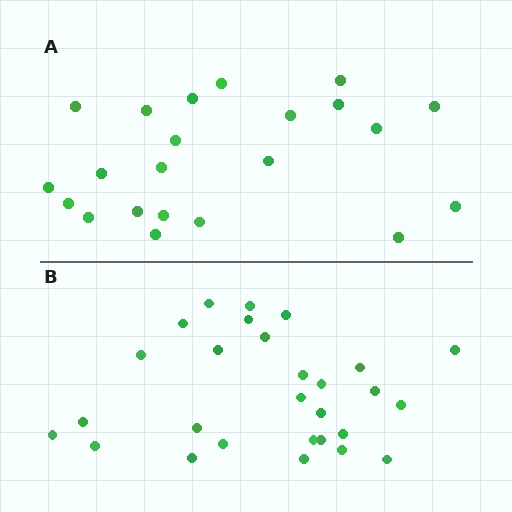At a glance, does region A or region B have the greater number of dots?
Region B (the bottom region) has more dots.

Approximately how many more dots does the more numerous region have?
Region B has about 6 more dots than region A.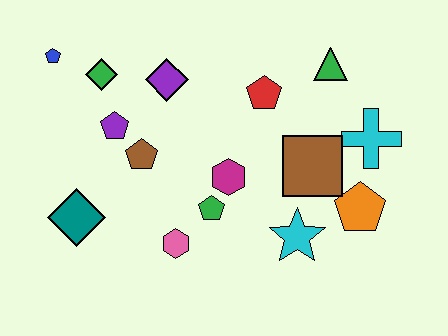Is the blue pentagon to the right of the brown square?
No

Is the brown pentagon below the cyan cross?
Yes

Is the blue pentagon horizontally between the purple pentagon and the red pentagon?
No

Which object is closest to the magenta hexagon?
The green pentagon is closest to the magenta hexagon.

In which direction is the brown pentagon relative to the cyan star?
The brown pentagon is to the left of the cyan star.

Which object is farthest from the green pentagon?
The blue pentagon is farthest from the green pentagon.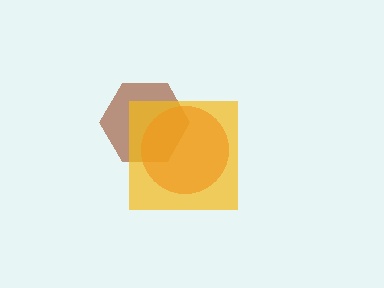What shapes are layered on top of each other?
The layered shapes are: a brown hexagon, a yellow square, an orange circle.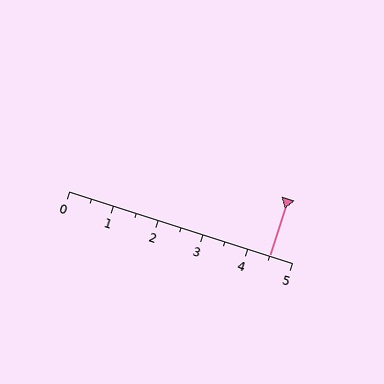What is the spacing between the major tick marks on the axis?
The major ticks are spaced 1 apart.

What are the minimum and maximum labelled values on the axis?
The axis runs from 0 to 5.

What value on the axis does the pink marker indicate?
The marker indicates approximately 4.5.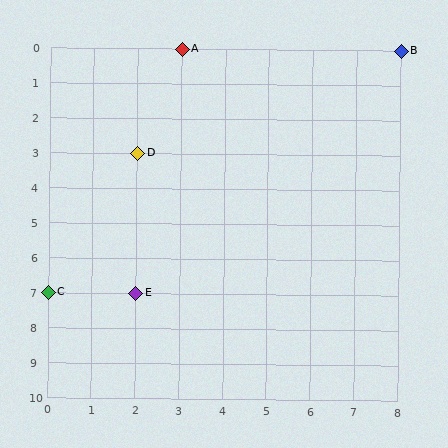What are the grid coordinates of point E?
Point E is at grid coordinates (2, 7).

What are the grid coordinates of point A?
Point A is at grid coordinates (3, 0).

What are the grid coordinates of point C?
Point C is at grid coordinates (0, 7).